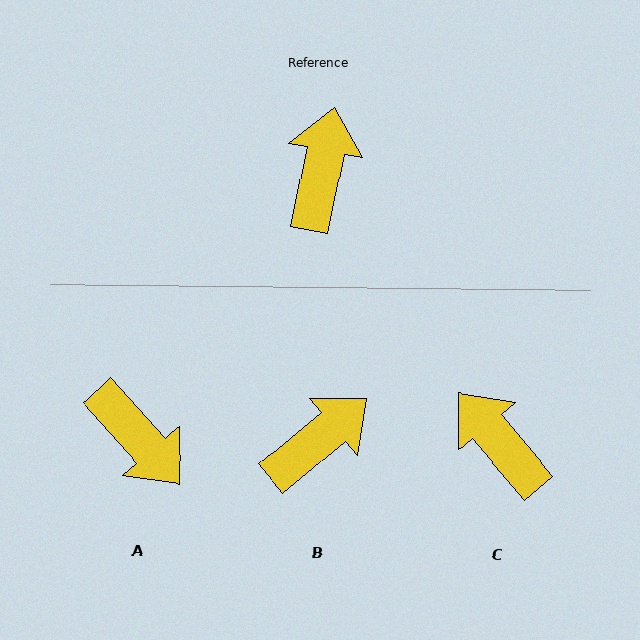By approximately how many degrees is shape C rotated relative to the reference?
Approximately 52 degrees counter-clockwise.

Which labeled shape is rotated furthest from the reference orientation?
A, about 127 degrees away.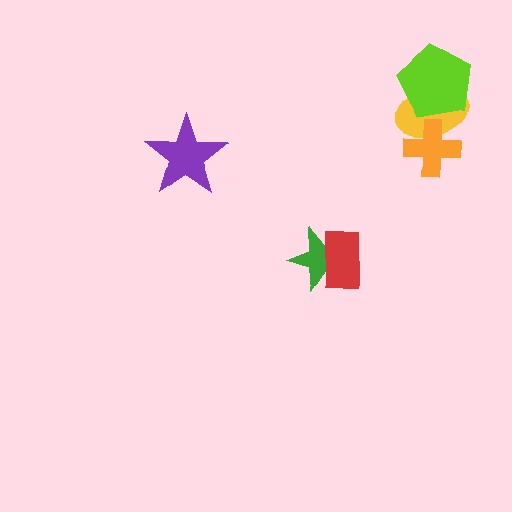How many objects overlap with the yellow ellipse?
2 objects overlap with the yellow ellipse.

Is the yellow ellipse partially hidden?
Yes, it is partially covered by another shape.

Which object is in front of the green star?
The red rectangle is in front of the green star.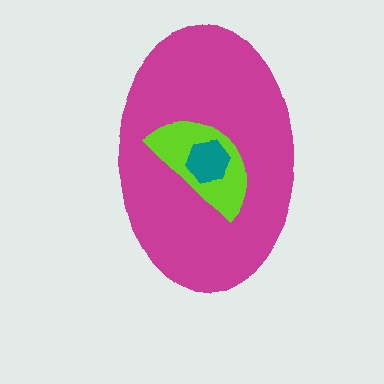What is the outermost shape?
The magenta ellipse.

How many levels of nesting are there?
3.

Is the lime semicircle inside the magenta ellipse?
Yes.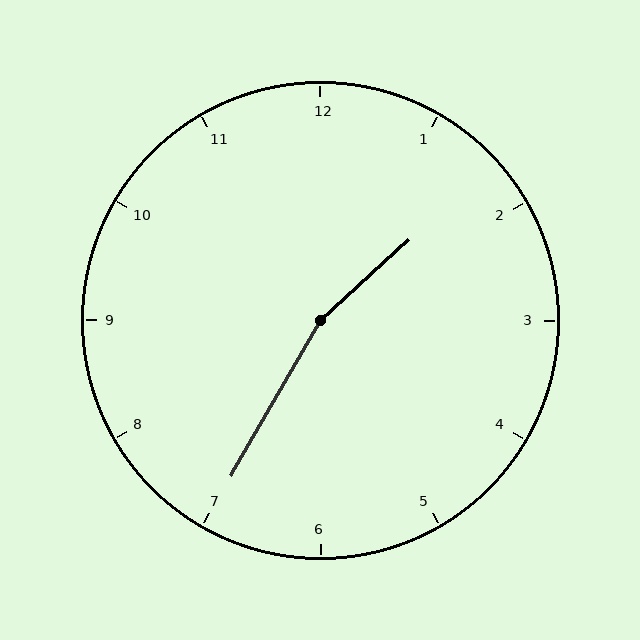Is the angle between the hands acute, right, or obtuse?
It is obtuse.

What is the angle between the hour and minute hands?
Approximately 162 degrees.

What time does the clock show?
1:35.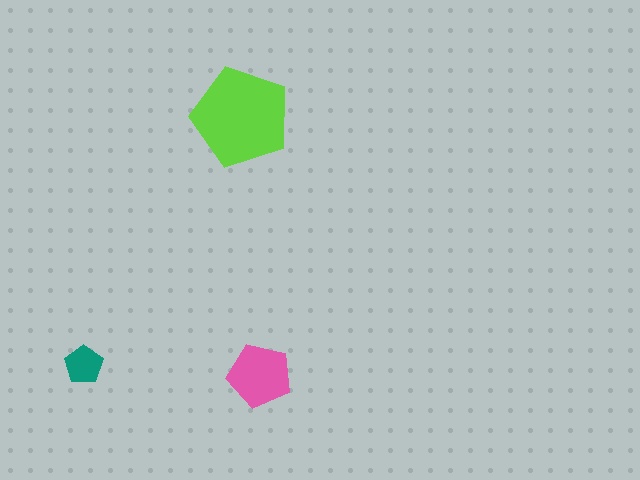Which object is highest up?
The lime pentagon is topmost.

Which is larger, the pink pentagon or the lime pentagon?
The lime one.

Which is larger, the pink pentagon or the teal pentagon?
The pink one.